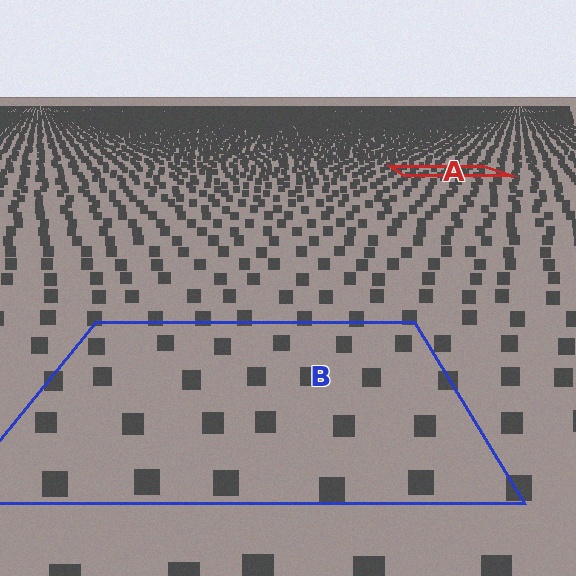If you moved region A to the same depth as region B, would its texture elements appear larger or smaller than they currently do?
They would appear larger. At a closer depth, the same texture elements are projected at a bigger on-screen size.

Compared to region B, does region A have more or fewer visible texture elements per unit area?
Region A has more texture elements per unit area — they are packed more densely because it is farther away.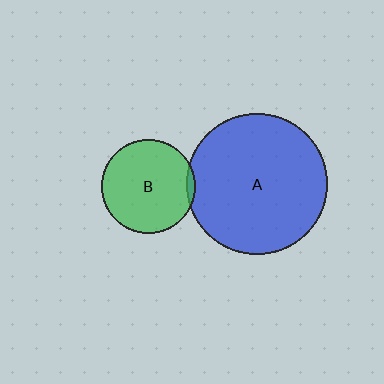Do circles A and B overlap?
Yes.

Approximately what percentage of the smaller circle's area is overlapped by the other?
Approximately 5%.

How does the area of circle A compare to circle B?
Approximately 2.3 times.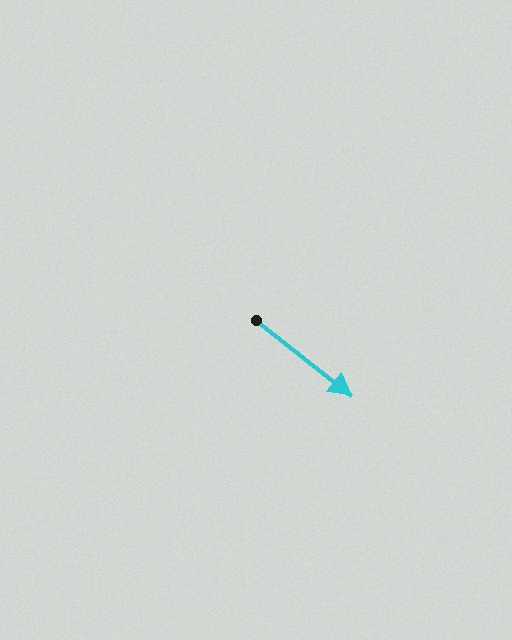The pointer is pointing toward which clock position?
Roughly 4 o'clock.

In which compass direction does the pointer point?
Southeast.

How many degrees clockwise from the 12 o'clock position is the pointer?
Approximately 128 degrees.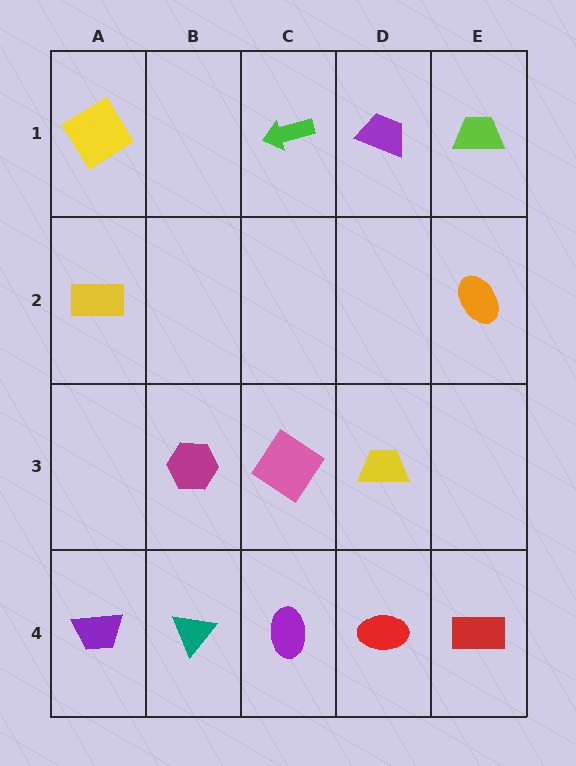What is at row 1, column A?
A yellow diamond.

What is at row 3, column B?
A magenta hexagon.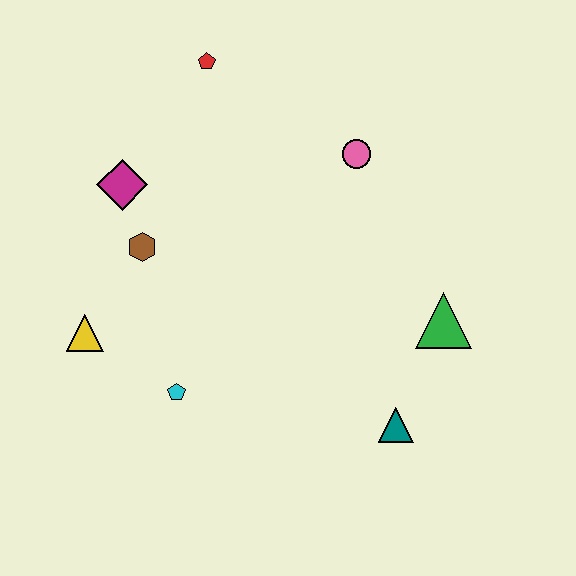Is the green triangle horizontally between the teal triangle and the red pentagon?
No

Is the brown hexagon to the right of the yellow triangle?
Yes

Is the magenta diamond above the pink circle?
No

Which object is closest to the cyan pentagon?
The yellow triangle is closest to the cyan pentagon.